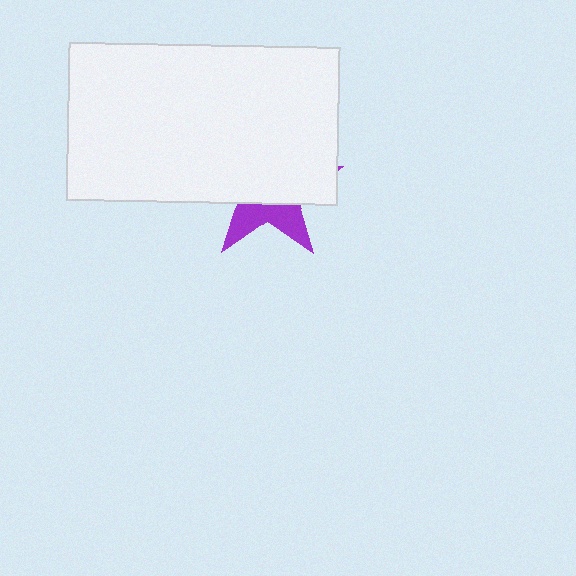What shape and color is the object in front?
The object in front is a white rectangle.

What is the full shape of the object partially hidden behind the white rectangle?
The partially hidden object is a purple star.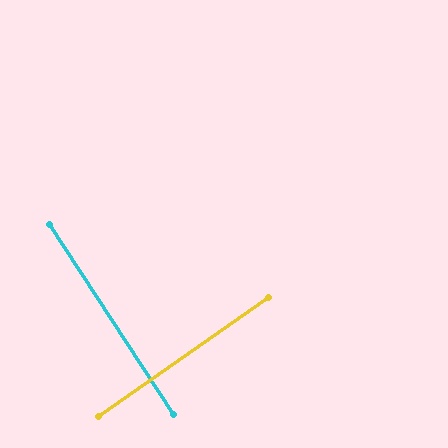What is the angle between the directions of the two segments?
Approximately 88 degrees.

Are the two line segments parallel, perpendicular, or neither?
Perpendicular — they meet at approximately 88°.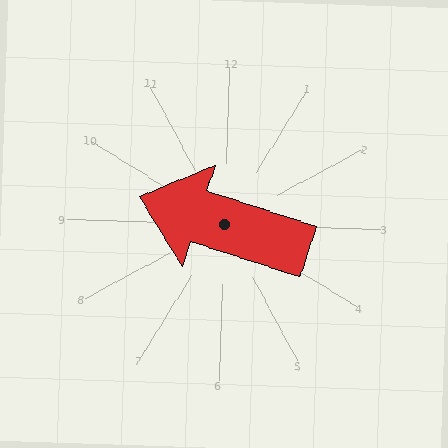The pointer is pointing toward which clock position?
Roughly 10 o'clock.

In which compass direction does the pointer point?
West.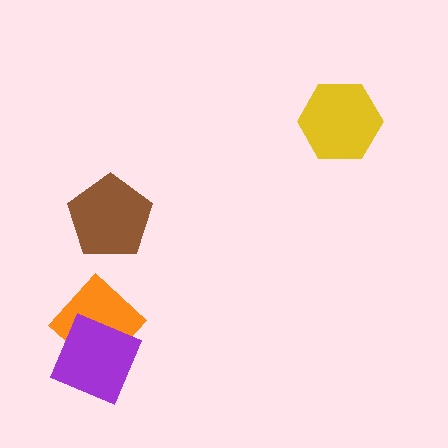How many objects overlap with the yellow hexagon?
0 objects overlap with the yellow hexagon.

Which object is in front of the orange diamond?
The purple diamond is in front of the orange diamond.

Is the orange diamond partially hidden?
Yes, it is partially covered by another shape.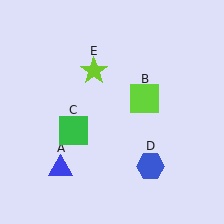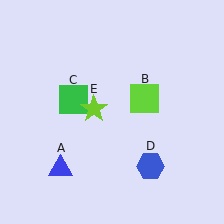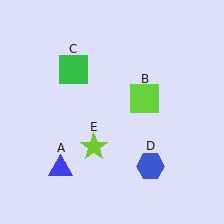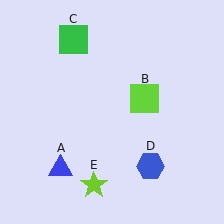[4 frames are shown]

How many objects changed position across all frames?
2 objects changed position: green square (object C), lime star (object E).